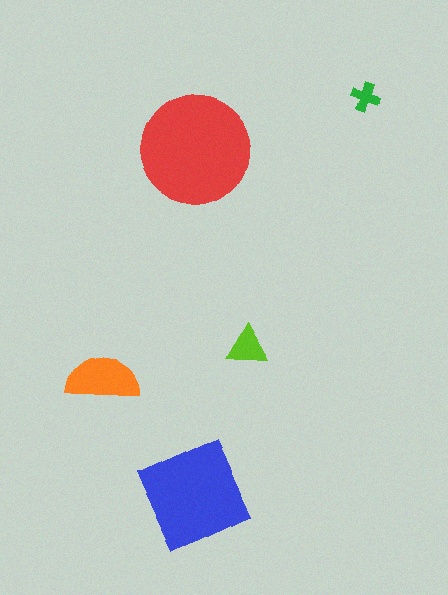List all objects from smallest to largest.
The green cross, the lime triangle, the orange semicircle, the blue diamond, the red circle.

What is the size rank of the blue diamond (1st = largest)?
2nd.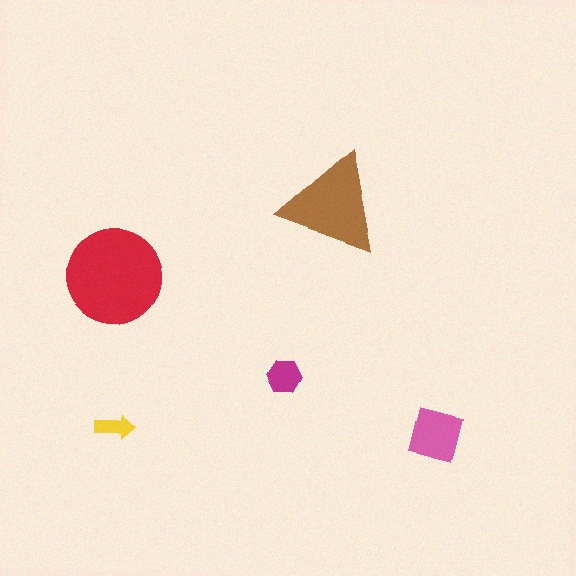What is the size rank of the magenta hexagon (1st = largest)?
4th.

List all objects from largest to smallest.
The red circle, the brown triangle, the pink square, the magenta hexagon, the yellow arrow.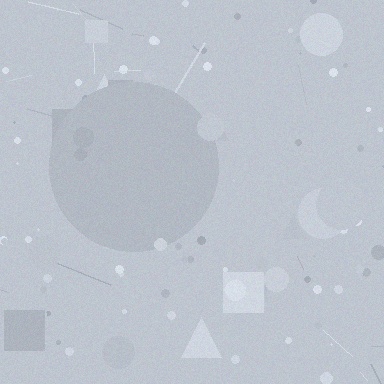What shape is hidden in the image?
A circle is hidden in the image.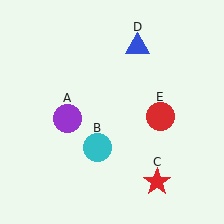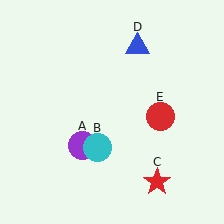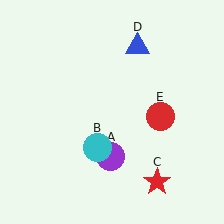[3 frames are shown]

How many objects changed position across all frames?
1 object changed position: purple circle (object A).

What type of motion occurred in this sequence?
The purple circle (object A) rotated counterclockwise around the center of the scene.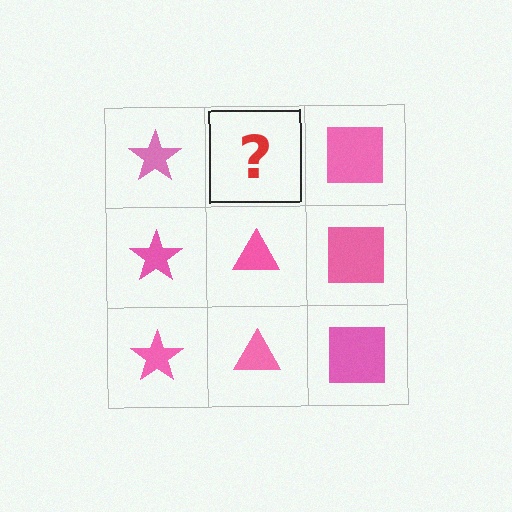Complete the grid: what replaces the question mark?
The question mark should be replaced with a pink triangle.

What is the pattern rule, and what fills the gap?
The rule is that each column has a consistent shape. The gap should be filled with a pink triangle.